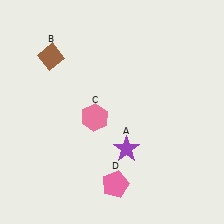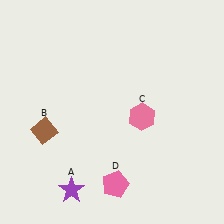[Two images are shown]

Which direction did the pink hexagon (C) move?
The pink hexagon (C) moved right.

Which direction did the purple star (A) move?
The purple star (A) moved left.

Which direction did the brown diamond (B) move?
The brown diamond (B) moved down.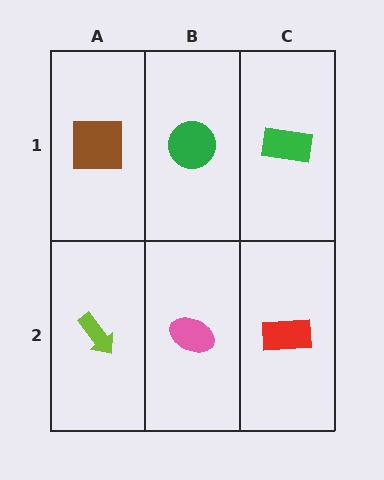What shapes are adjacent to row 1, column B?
A pink ellipse (row 2, column B), a brown square (row 1, column A), a green rectangle (row 1, column C).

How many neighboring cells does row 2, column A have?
2.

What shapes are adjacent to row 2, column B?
A green circle (row 1, column B), a lime arrow (row 2, column A), a red rectangle (row 2, column C).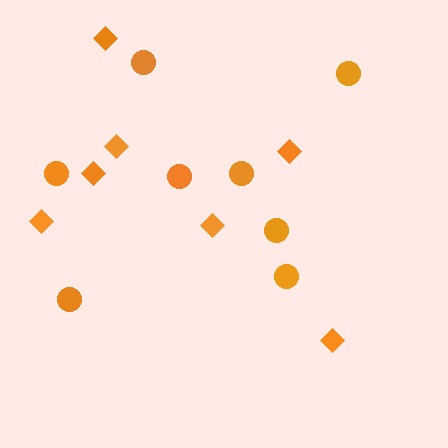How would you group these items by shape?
There are 2 groups: one group of circles (8) and one group of diamonds (7).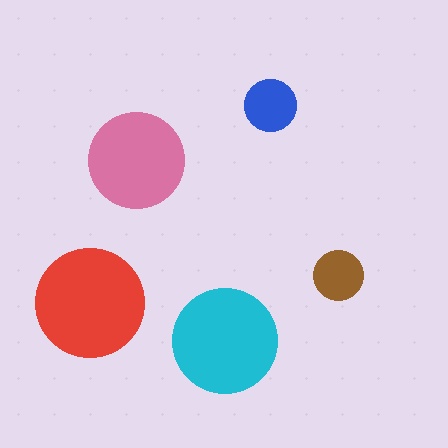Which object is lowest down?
The cyan circle is bottommost.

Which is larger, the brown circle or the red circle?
The red one.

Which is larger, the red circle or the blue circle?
The red one.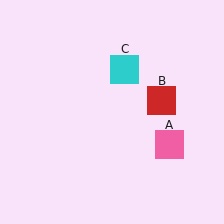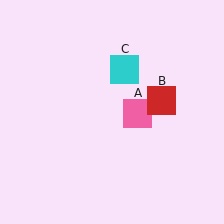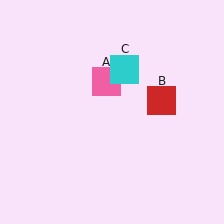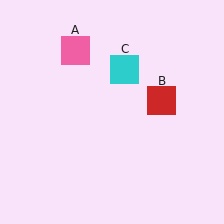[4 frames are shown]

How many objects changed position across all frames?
1 object changed position: pink square (object A).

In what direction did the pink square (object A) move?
The pink square (object A) moved up and to the left.